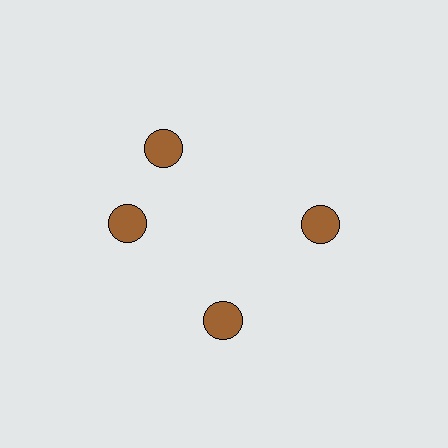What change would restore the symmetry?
The symmetry would be restored by rotating it back into even spacing with its neighbors so that all 4 circles sit at equal angles and equal distance from the center.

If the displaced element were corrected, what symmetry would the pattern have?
It would have 4-fold rotational symmetry — the pattern would map onto itself every 90 degrees.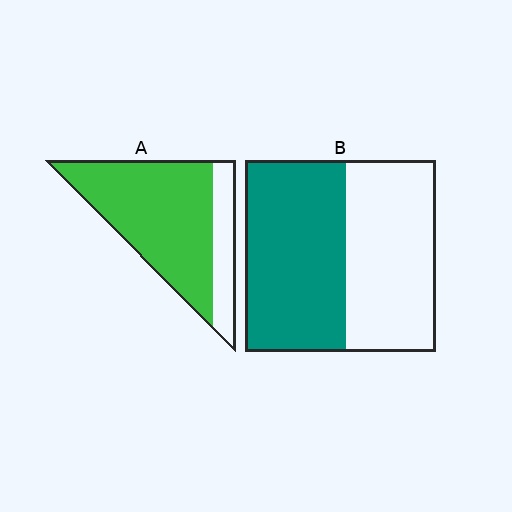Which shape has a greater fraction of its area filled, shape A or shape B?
Shape A.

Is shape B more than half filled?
Roughly half.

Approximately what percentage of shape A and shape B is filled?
A is approximately 75% and B is approximately 55%.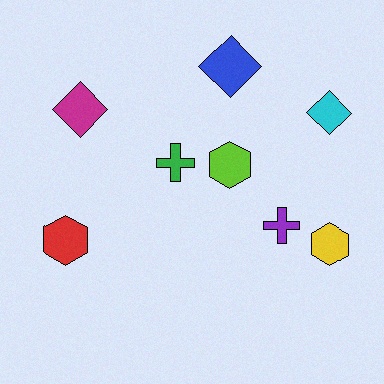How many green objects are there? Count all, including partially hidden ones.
There is 1 green object.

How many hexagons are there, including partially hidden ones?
There are 3 hexagons.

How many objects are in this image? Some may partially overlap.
There are 8 objects.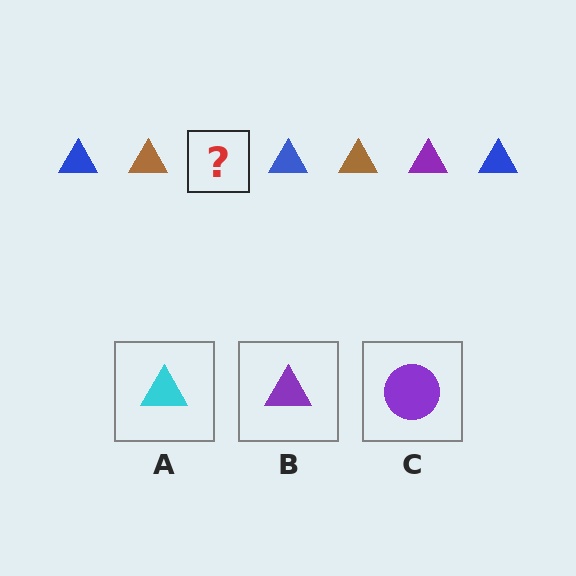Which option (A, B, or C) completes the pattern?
B.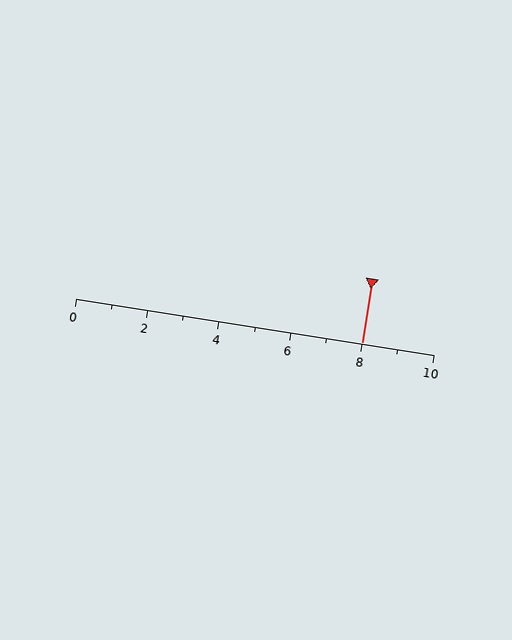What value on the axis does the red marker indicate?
The marker indicates approximately 8.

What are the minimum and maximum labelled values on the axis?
The axis runs from 0 to 10.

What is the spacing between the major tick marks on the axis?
The major ticks are spaced 2 apart.